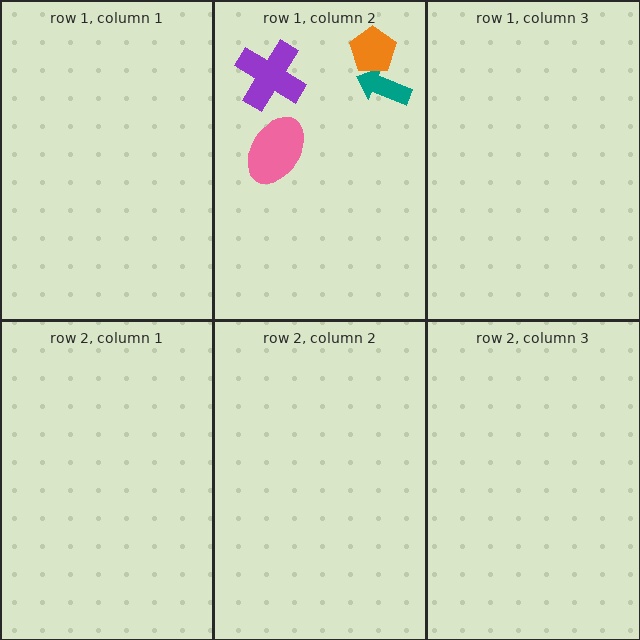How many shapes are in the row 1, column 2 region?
4.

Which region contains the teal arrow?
The row 1, column 2 region.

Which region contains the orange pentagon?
The row 1, column 2 region.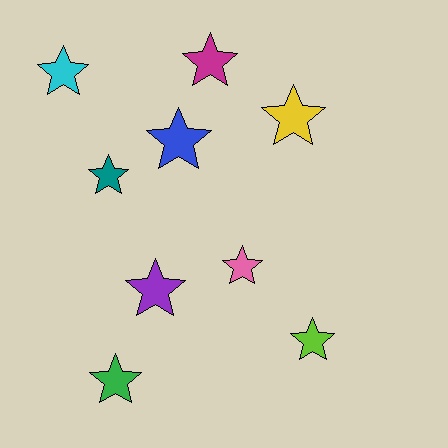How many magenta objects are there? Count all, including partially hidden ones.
There is 1 magenta object.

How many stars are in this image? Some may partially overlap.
There are 9 stars.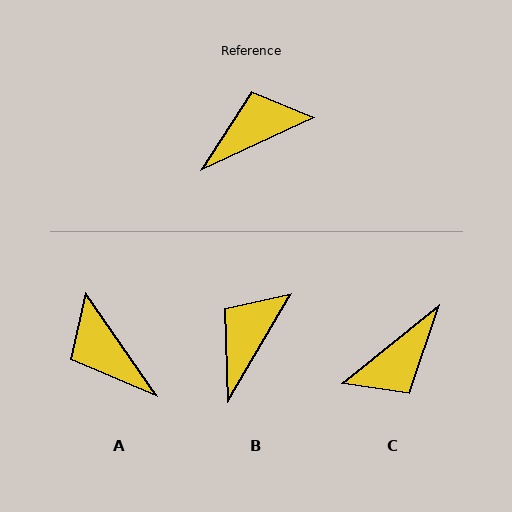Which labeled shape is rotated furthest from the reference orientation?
C, about 166 degrees away.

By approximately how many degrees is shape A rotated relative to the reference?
Approximately 100 degrees counter-clockwise.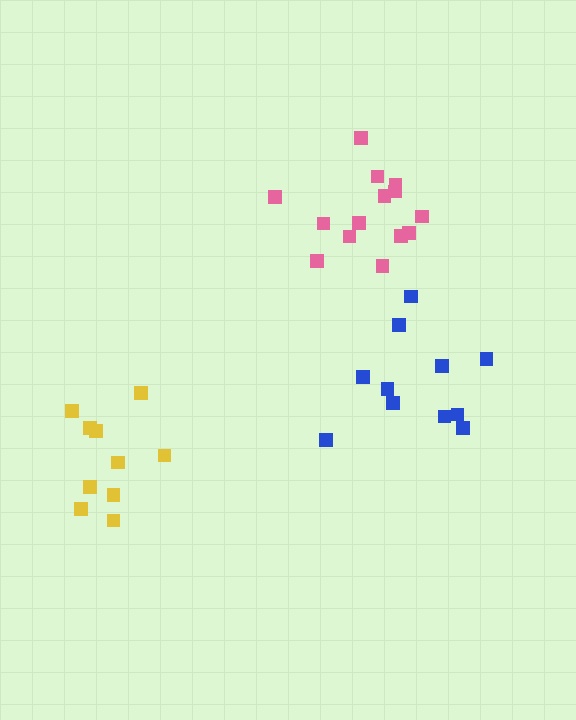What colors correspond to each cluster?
The clusters are colored: yellow, pink, blue.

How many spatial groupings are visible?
There are 3 spatial groupings.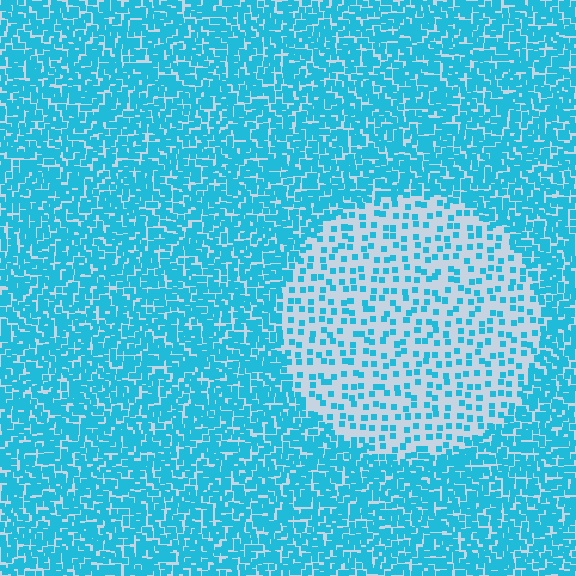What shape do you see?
I see a circle.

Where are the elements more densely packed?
The elements are more densely packed outside the circle boundary.